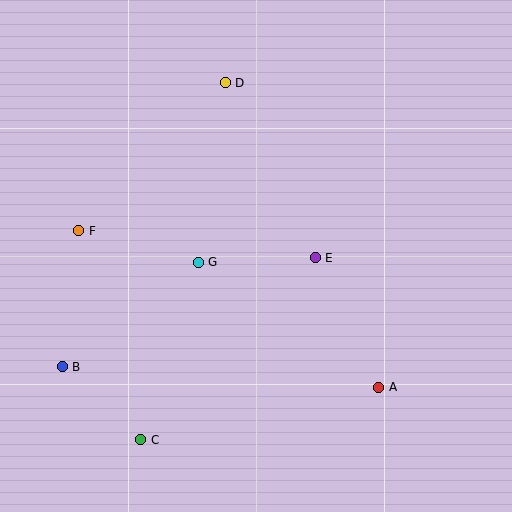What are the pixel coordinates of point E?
Point E is at (315, 258).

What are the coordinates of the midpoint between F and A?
The midpoint between F and A is at (229, 309).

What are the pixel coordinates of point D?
Point D is at (225, 83).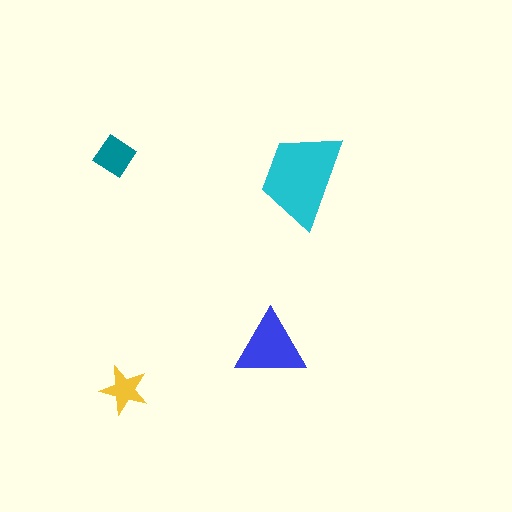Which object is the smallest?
The yellow star.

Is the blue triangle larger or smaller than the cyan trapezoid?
Smaller.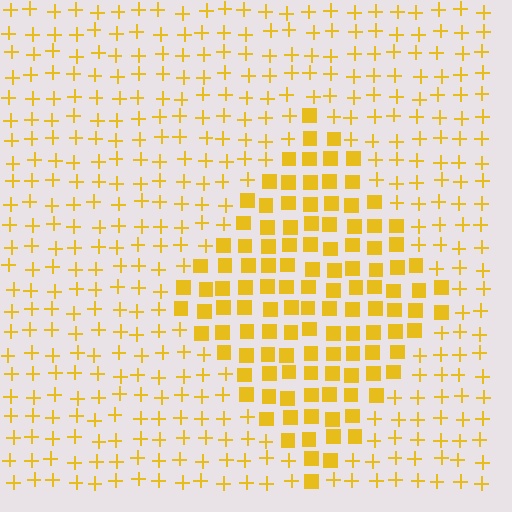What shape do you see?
I see a diamond.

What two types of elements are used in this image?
The image uses squares inside the diamond region and plus signs outside it.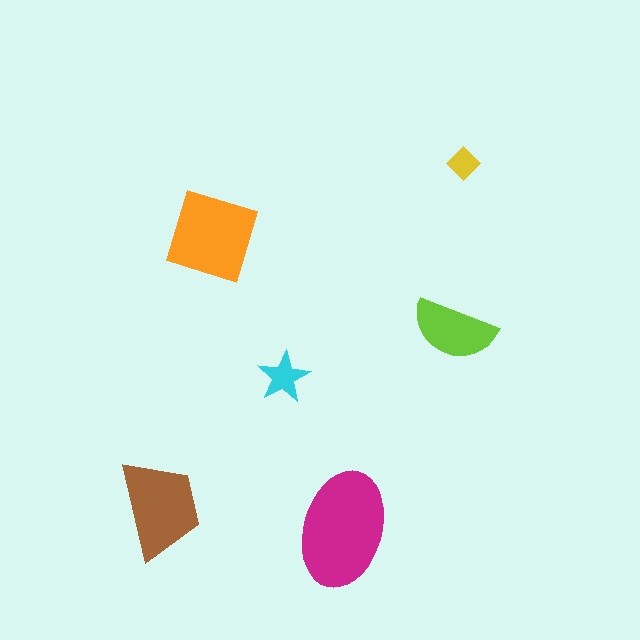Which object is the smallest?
The yellow diamond.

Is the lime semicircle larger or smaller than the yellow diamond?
Larger.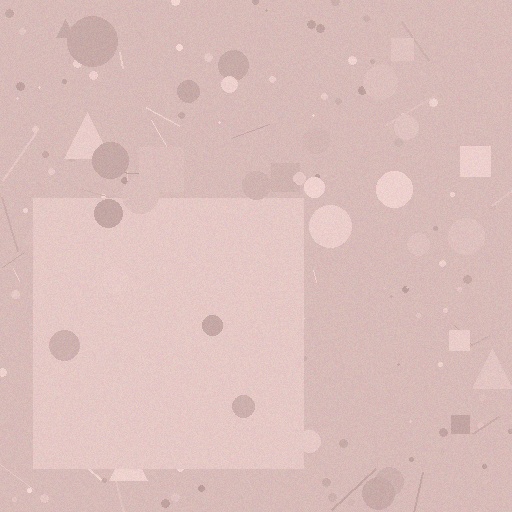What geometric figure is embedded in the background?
A square is embedded in the background.